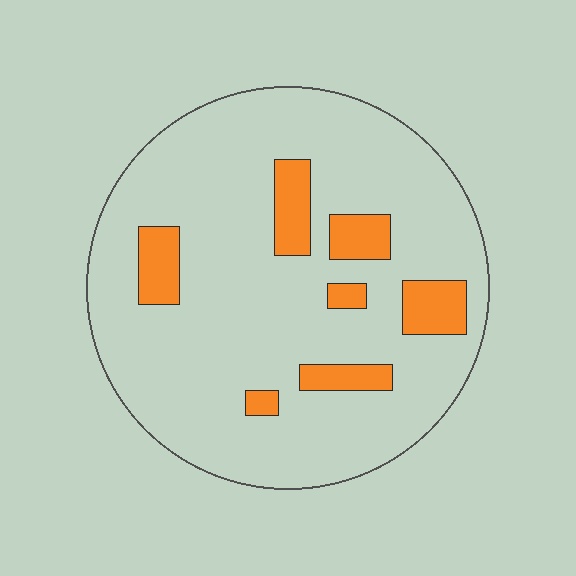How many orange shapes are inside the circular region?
7.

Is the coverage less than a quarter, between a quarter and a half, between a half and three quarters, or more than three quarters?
Less than a quarter.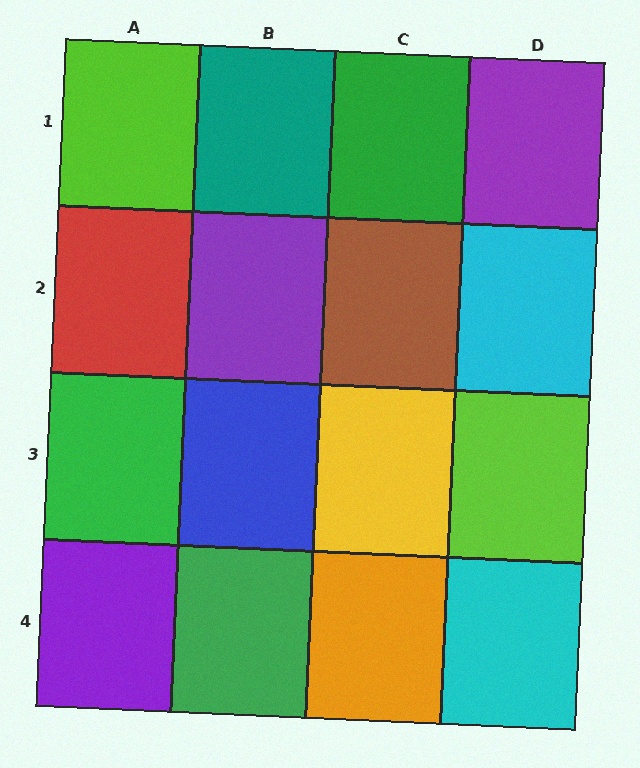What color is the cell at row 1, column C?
Green.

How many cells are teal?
1 cell is teal.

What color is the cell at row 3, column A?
Green.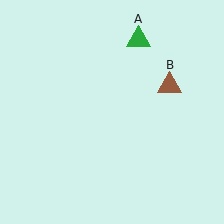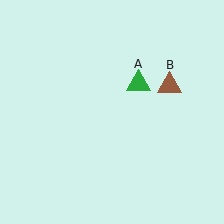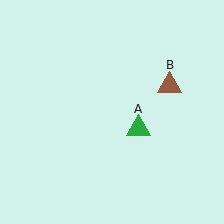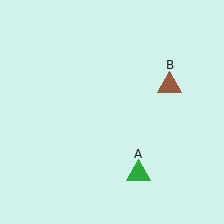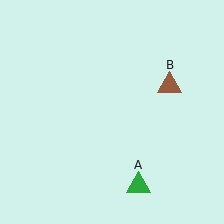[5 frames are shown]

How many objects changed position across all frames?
1 object changed position: green triangle (object A).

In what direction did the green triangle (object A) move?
The green triangle (object A) moved down.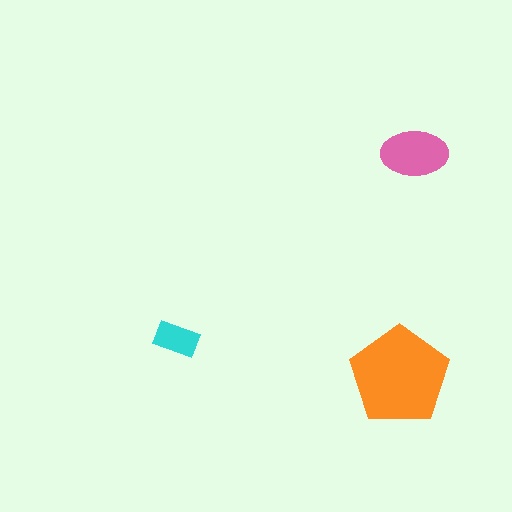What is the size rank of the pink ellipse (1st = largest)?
2nd.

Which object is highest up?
The pink ellipse is topmost.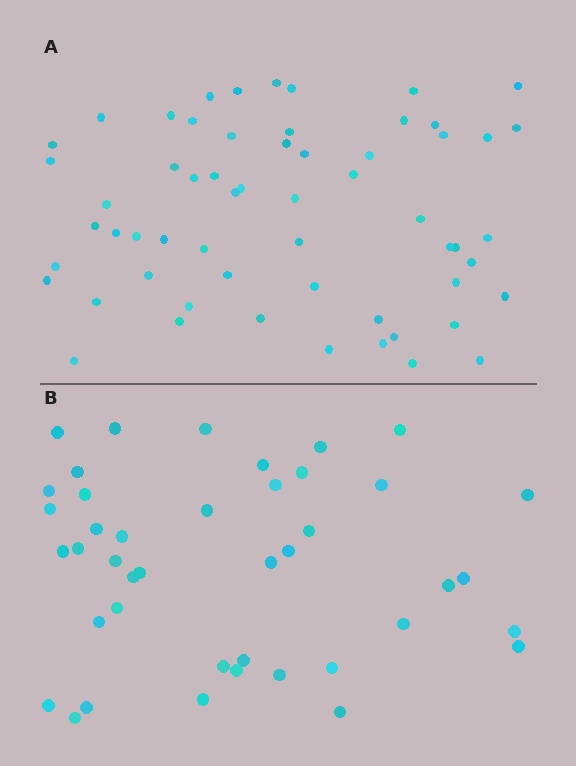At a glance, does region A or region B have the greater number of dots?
Region A (the top region) has more dots.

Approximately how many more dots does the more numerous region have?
Region A has approximately 15 more dots than region B.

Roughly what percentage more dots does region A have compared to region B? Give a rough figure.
About 40% more.